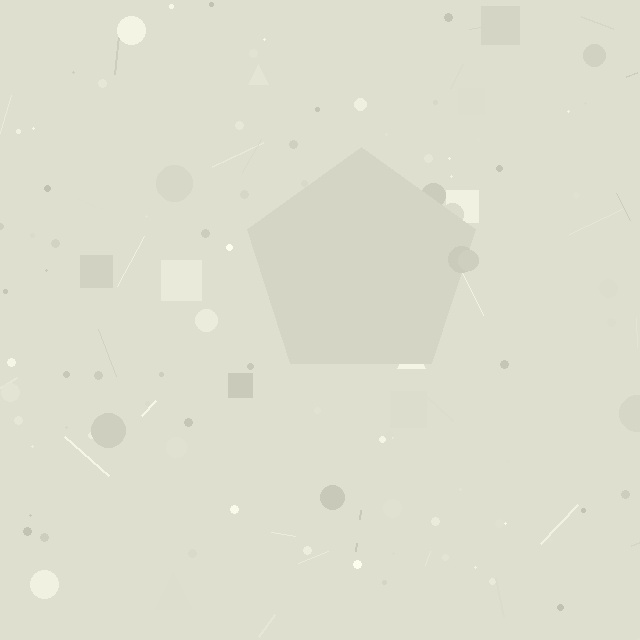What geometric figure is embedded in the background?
A pentagon is embedded in the background.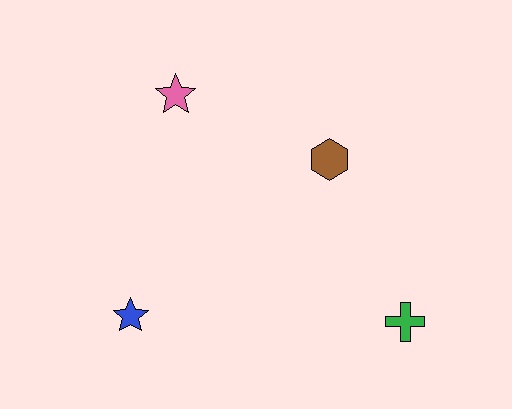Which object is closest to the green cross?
The brown hexagon is closest to the green cross.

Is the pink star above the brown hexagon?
Yes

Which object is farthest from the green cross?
The pink star is farthest from the green cross.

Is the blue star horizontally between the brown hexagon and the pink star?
No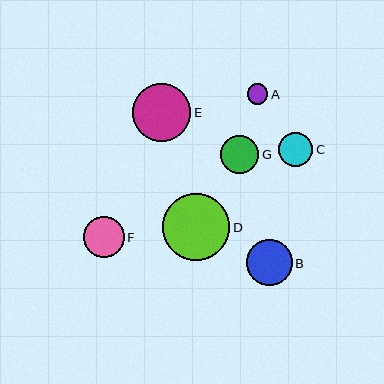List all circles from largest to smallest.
From largest to smallest: D, E, B, F, G, C, A.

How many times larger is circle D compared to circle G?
Circle D is approximately 1.8 times the size of circle G.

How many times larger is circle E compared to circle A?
Circle E is approximately 2.9 times the size of circle A.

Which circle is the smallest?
Circle A is the smallest with a size of approximately 20 pixels.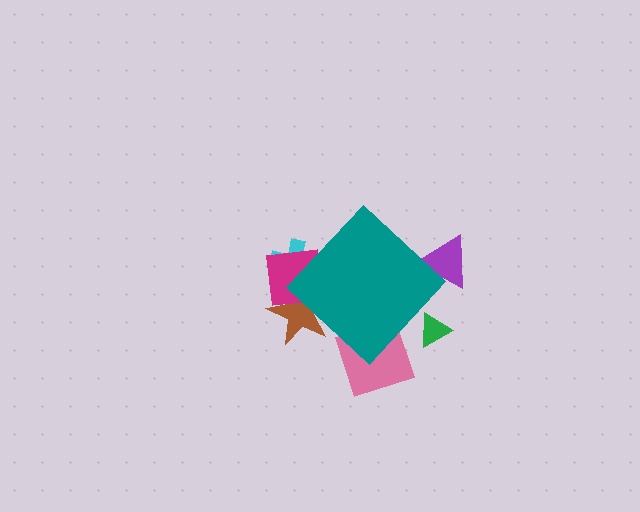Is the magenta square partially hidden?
Yes, the magenta square is partially hidden behind the teal diamond.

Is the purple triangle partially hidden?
Yes, the purple triangle is partially hidden behind the teal diamond.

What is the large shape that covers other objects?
A teal diamond.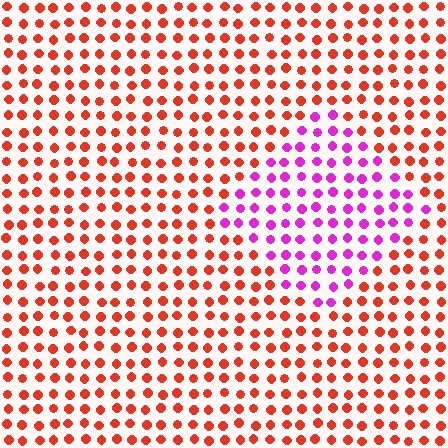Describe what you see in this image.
The image is filled with small red elements in a uniform arrangement. A diamond-shaped region is visible where the elements are tinted to a slightly different hue, forming a subtle color boundary.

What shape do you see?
I see a diamond.